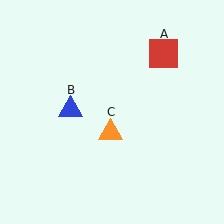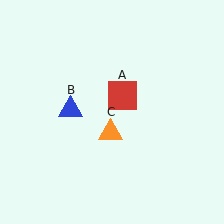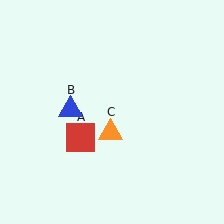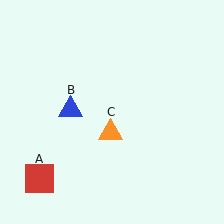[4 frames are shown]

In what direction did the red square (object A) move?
The red square (object A) moved down and to the left.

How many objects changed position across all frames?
1 object changed position: red square (object A).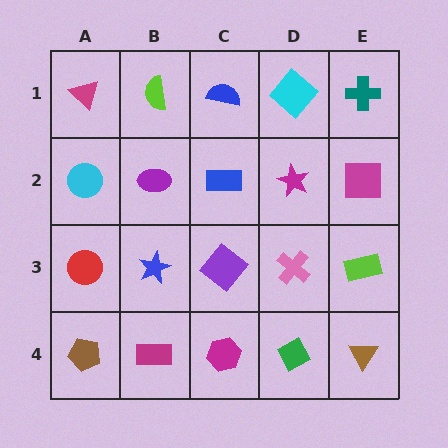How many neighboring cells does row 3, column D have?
4.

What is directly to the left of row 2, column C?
A purple ellipse.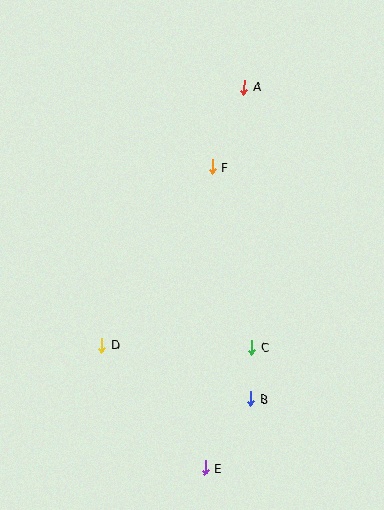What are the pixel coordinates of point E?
Point E is at (205, 468).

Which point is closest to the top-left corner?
Point A is closest to the top-left corner.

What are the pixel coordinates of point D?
Point D is at (102, 346).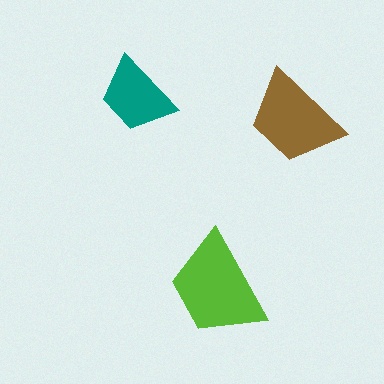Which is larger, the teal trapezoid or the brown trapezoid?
The brown one.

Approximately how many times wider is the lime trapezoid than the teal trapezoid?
About 1.5 times wider.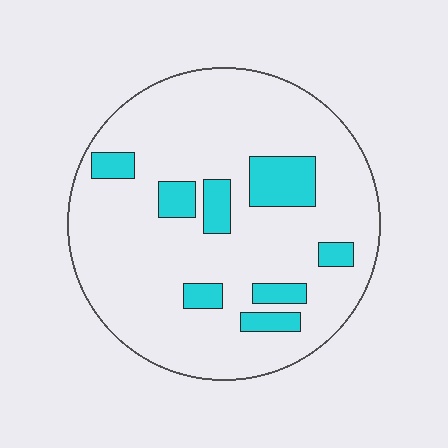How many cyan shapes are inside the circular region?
8.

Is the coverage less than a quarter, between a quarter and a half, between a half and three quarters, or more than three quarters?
Less than a quarter.